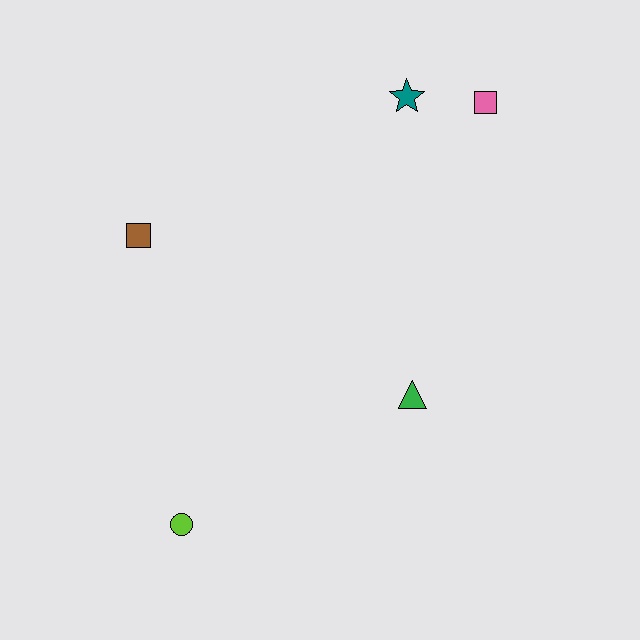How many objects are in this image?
There are 5 objects.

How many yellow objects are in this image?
There are no yellow objects.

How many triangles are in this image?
There is 1 triangle.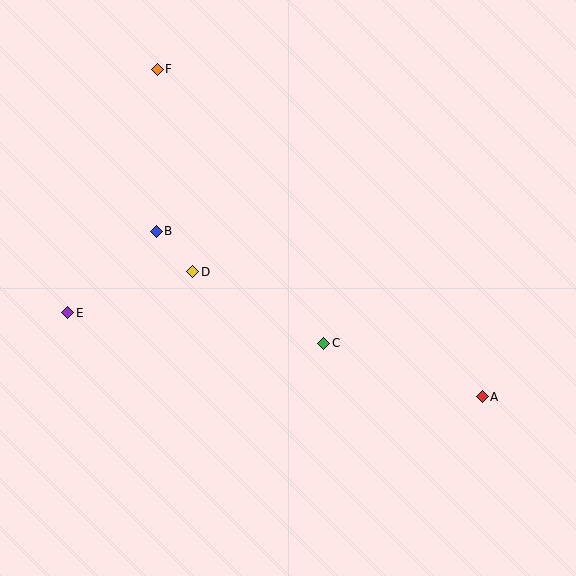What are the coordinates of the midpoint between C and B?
The midpoint between C and B is at (240, 287).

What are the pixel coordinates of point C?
Point C is at (324, 343).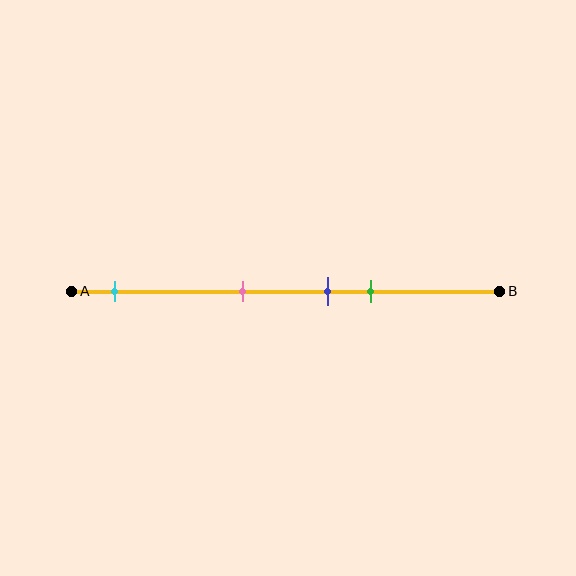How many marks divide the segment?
There are 4 marks dividing the segment.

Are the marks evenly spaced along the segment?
No, the marks are not evenly spaced.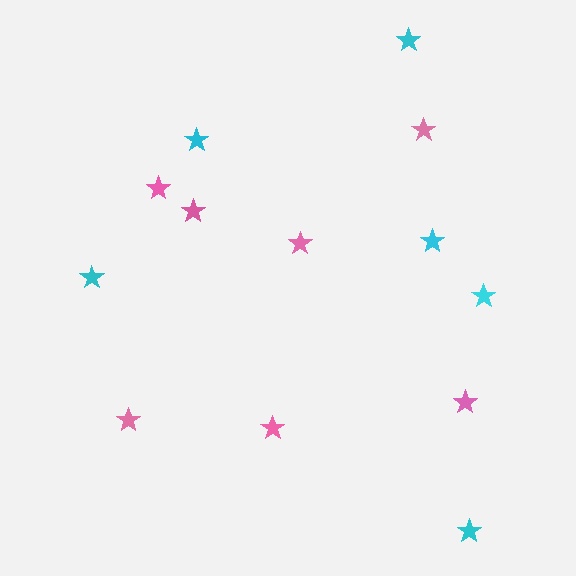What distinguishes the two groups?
There are 2 groups: one group of pink stars (7) and one group of cyan stars (6).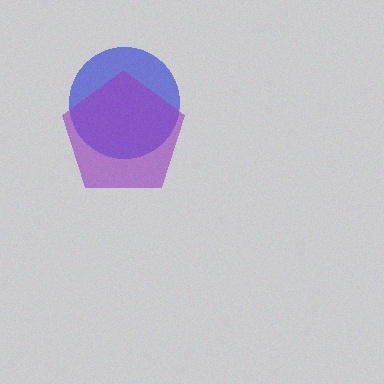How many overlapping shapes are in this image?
There are 2 overlapping shapes in the image.